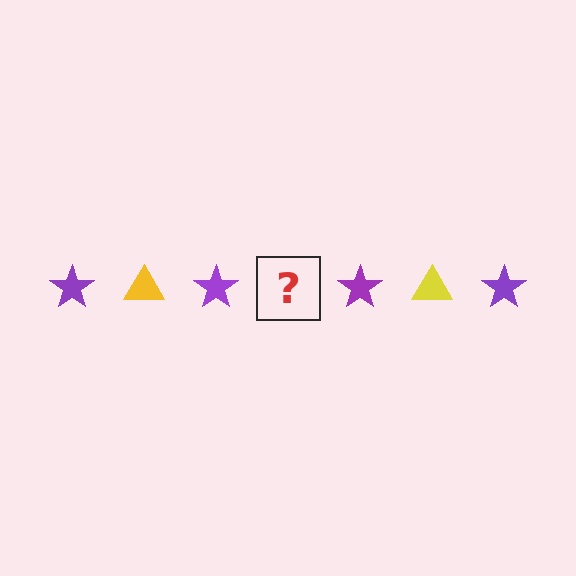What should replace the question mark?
The question mark should be replaced with a yellow triangle.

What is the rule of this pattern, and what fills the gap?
The rule is that the pattern alternates between purple star and yellow triangle. The gap should be filled with a yellow triangle.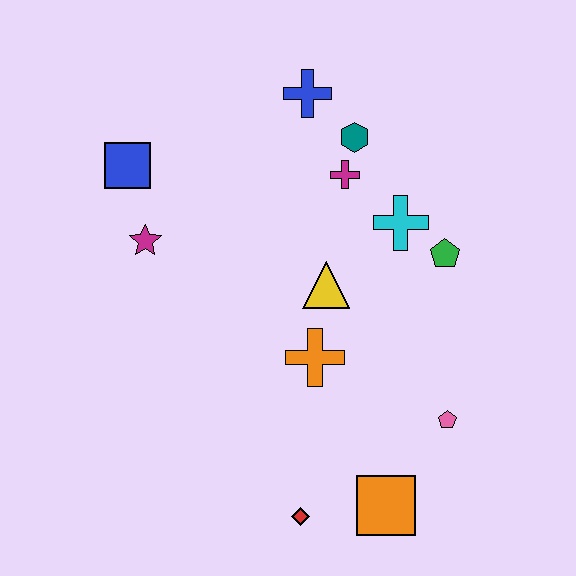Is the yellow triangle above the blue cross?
No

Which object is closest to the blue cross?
The teal hexagon is closest to the blue cross.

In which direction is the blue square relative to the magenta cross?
The blue square is to the left of the magenta cross.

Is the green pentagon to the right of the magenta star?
Yes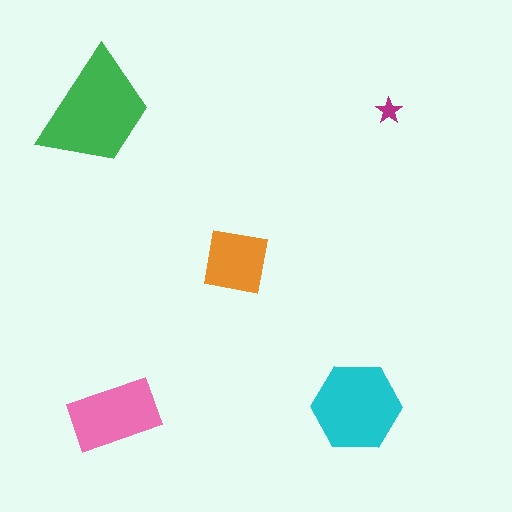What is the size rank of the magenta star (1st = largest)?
5th.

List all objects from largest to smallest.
The green trapezoid, the cyan hexagon, the pink rectangle, the orange square, the magenta star.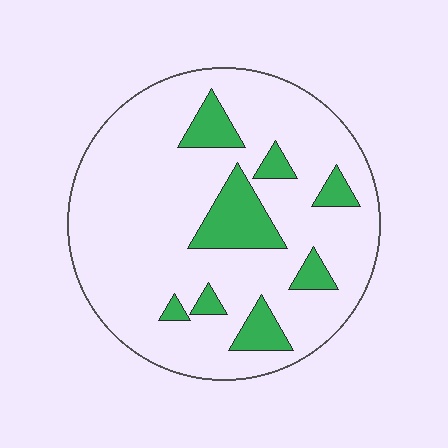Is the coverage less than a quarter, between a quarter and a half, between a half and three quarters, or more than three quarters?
Less than a quarter.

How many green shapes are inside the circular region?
8.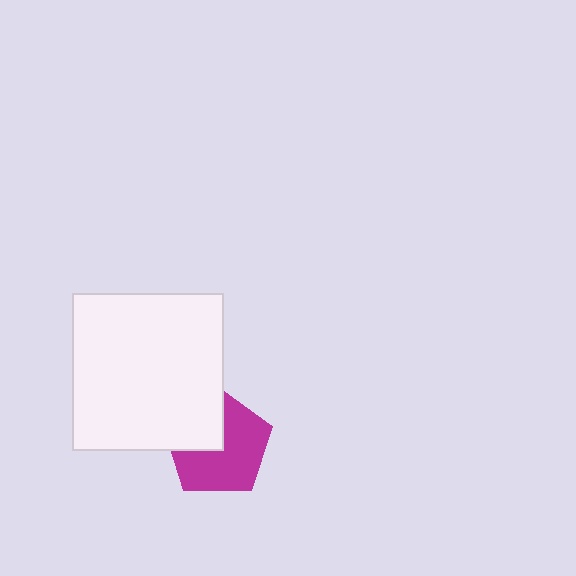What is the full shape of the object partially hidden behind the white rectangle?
The partially hidden object is a magenta pentagon.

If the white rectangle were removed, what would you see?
You would see the complete magenta pentagon.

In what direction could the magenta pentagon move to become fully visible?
The magenta pentagon could move toward the lower-right. That would shift it out from behind the white rectangle entirely.